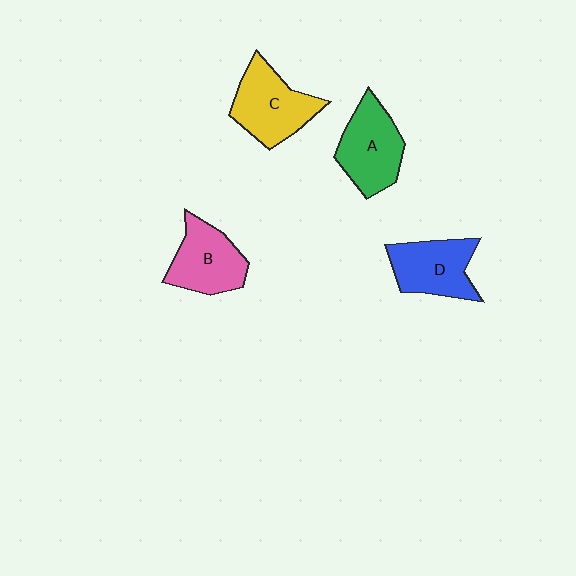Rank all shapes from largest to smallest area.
From largest to smallest: C (yellow), A (green), D (blue), B (pink).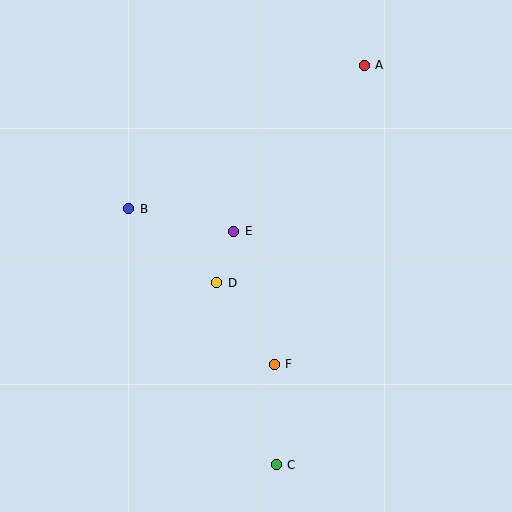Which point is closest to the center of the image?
Point E at (234, 231) is closest to the center.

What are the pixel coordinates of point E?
Point E is at (234, 231).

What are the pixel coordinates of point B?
Point B is at (129, 209).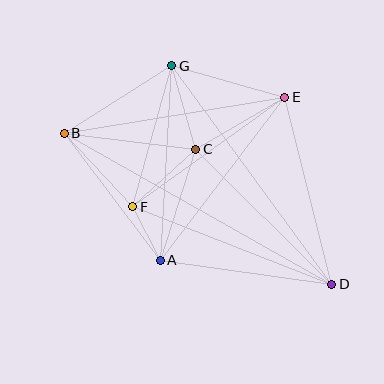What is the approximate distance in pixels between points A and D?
The distance between A and D is approximately 173 pixels.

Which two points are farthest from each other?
Points B and D are farthest from each other.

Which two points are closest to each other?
Points A and F are closest to each other.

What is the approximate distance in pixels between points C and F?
The distance between C and F is approximately 85 pixels.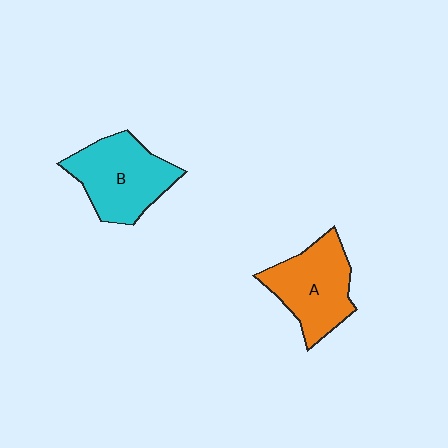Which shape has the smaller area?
Shape A (orange).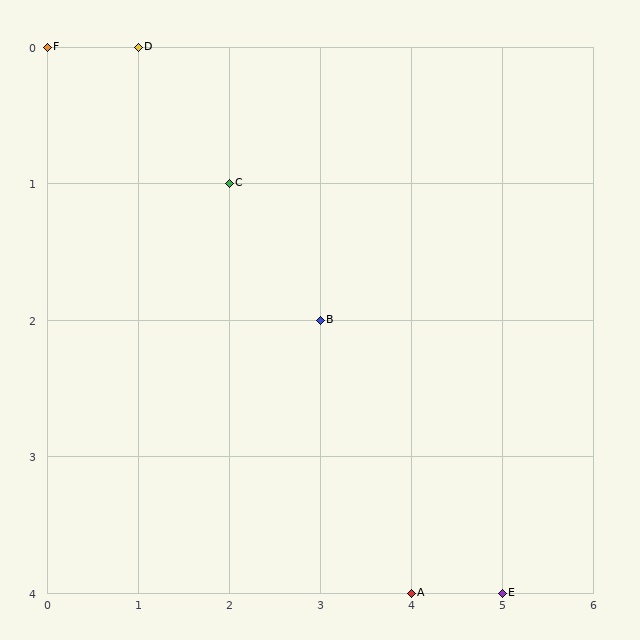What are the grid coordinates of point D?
Point D is at grid coordinates (1, 0).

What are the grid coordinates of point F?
Point F is at grid coordinates (0, 0).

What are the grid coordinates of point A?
Point A is at grid coordinates (4, 4).